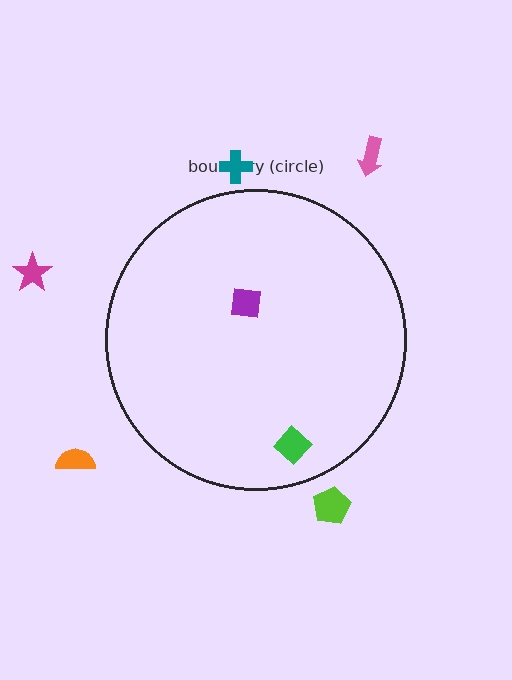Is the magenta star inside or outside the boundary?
Outside.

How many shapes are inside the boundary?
2 inside, 5 outside.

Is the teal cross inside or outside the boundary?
Outside.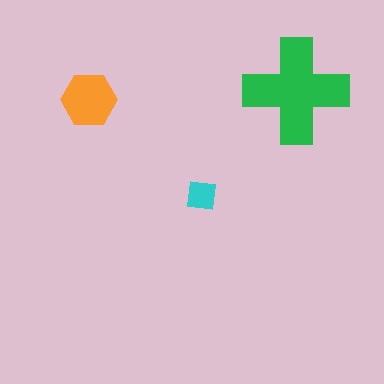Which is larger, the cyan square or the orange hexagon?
The orange hexagon.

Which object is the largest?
The green cross.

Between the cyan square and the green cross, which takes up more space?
The green cross.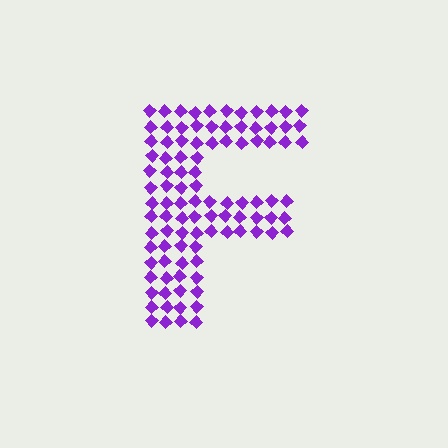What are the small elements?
The small elements are diamonds.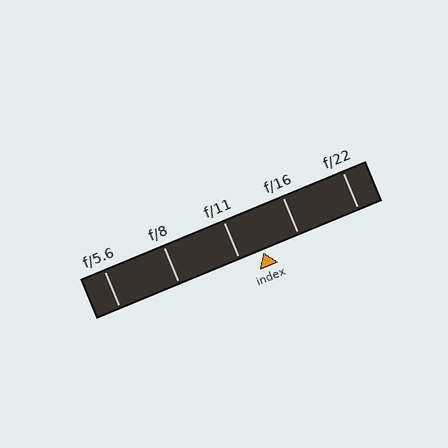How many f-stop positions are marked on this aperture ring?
There are 5 f-stop positions marked.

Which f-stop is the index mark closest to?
The index mark is closest to f/11.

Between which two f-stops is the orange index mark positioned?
The index mark is between f/11 and f/16.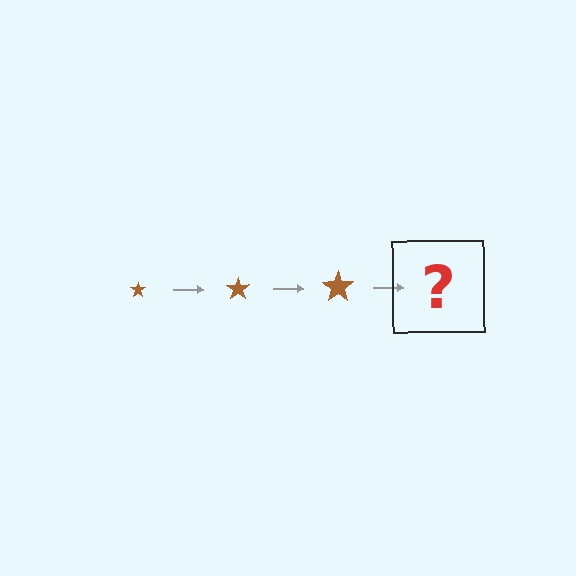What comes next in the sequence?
The next element should be a brown star, larger than the previous one.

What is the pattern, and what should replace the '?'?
The pattern is that the star gets progressively larger each step. The '?' should be a brown star, larger than the previous one.